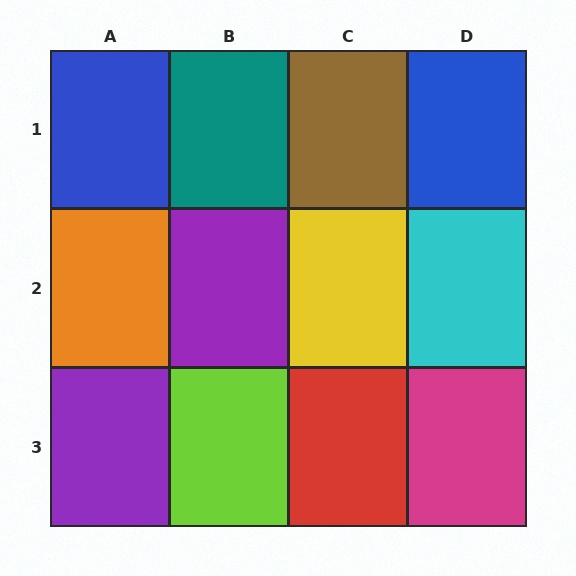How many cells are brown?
1 cell is brown.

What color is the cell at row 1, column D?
Blue.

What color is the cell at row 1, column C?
Brown.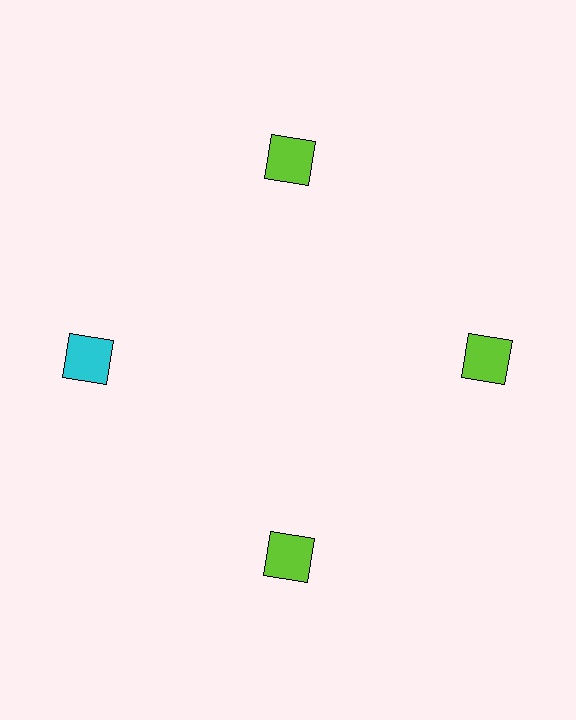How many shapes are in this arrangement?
There are 4 shapes arranged in a ring pattern.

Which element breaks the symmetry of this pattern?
The cyan square at roughly the 9 o'clock position breaks the symmetry. All other shapes are lime squares.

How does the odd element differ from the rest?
It has a different color: cyan instead of lime.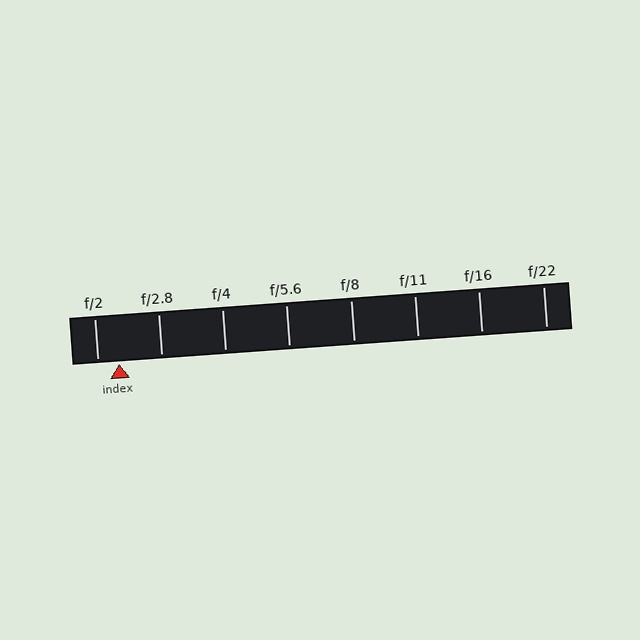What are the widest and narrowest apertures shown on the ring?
The widest aperture shown is f/2 and the narrowest is f/22.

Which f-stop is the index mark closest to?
The index mark is closest to f/2.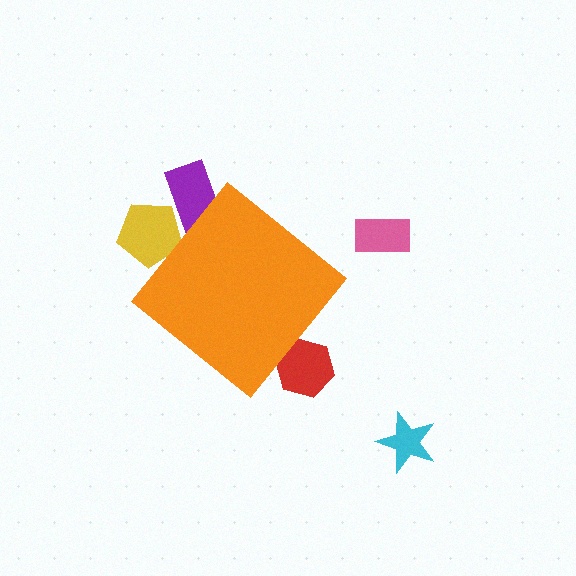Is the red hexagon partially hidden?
Yes, the red hexagon is partially hidden behind the orange diamond.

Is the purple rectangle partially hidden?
Yes, the purple rectangle is partially hidden behind the orange diamond.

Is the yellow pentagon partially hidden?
Yes, the yellow pentagon is partially hidden behind the orange diamond.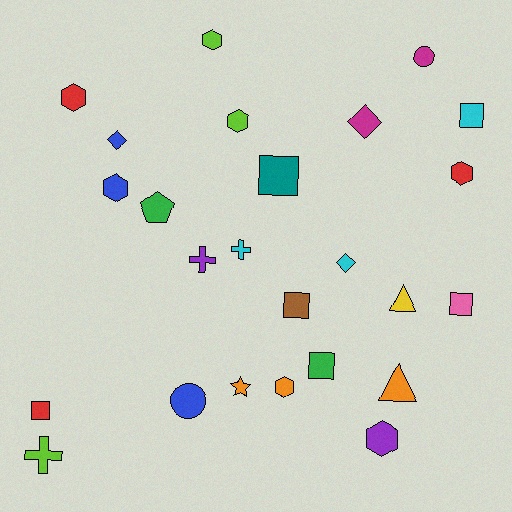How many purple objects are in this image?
There are 2 purple objects.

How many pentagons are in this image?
There is 1 pentagon.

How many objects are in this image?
There are 25 objects.